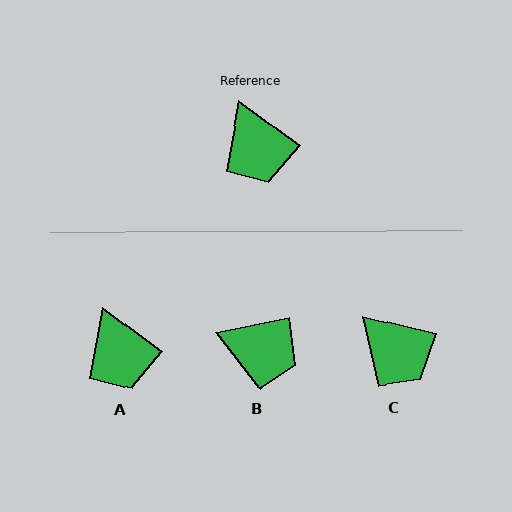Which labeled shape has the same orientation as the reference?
A.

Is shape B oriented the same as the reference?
No, it is off by about 48 degrees.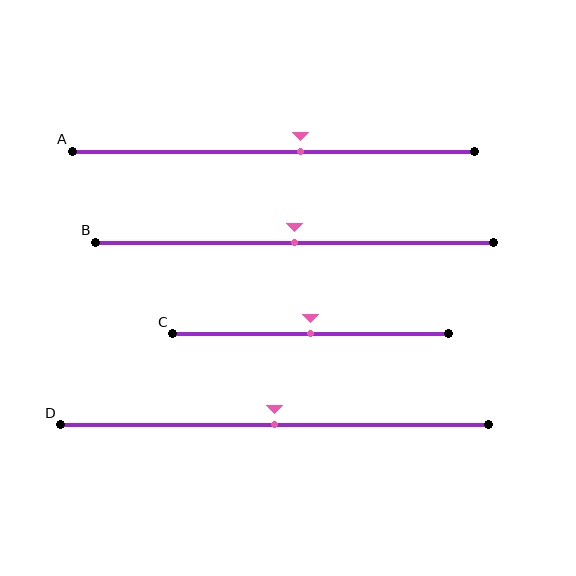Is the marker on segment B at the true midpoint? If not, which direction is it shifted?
Yes, the marker on segment B is at the true midpoint.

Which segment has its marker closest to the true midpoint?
Segment B has its marker closest to the true midpoint.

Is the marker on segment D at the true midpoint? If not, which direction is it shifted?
Yes, the marker on segment D is at the true midpoint.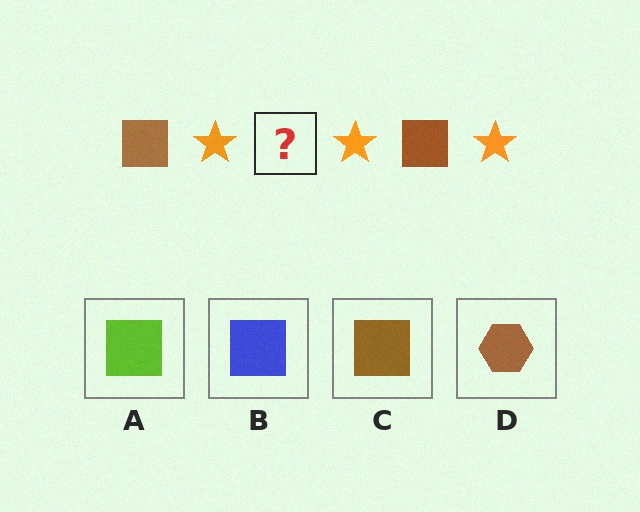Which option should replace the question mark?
Option C.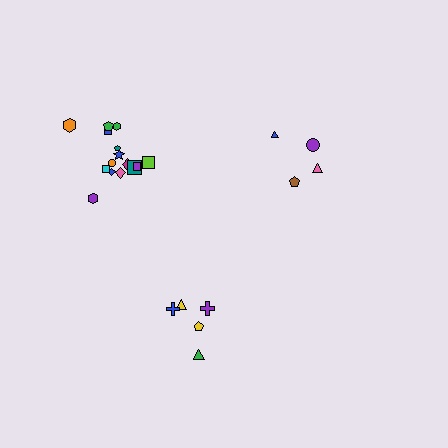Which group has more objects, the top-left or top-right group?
The top-left group.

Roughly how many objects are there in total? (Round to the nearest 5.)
Roughly 25 objects in total.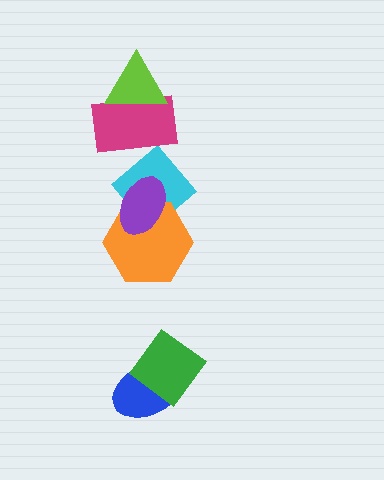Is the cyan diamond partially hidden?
Yes, it is partially covered by another shape.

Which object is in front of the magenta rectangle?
The lime triangle is in front of the magenta rectangle.